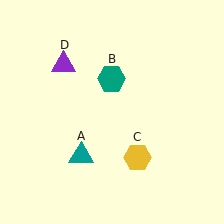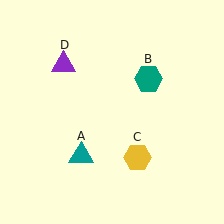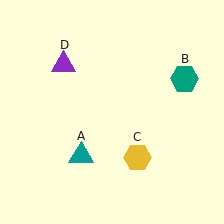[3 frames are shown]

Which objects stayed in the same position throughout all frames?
Teal triangle (object A) and yellow hexagon (object C) and purple triangle (object D) remained stationary.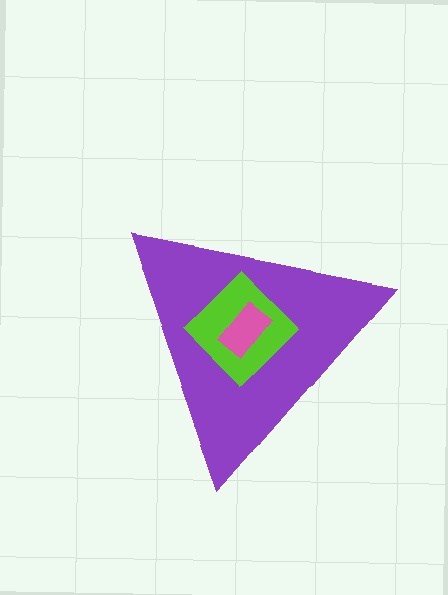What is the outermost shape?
The purple triangle.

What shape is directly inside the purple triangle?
The lime diamond.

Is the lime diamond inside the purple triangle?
Yes.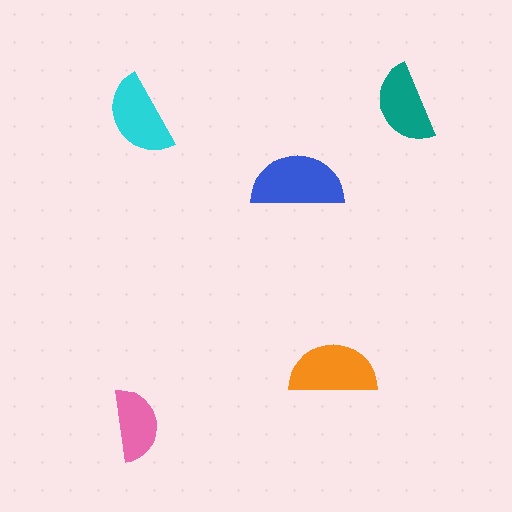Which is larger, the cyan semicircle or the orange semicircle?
The orange one.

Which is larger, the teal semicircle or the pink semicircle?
The teal one.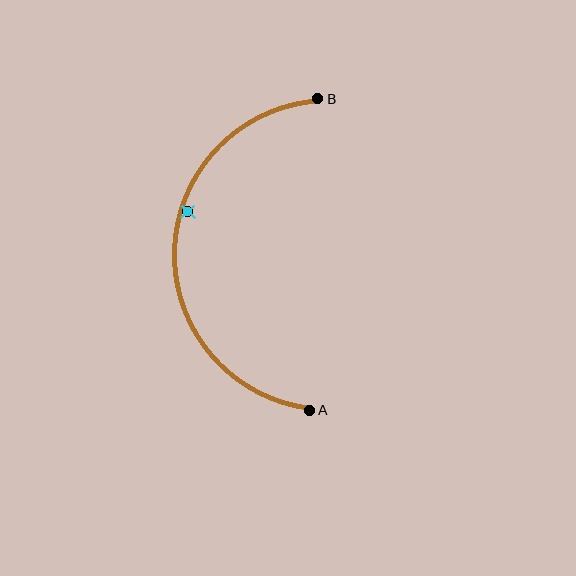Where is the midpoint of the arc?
The arc midpoint is the point on the curve farthest from the straight line joining A and B. It sits to the left of that line.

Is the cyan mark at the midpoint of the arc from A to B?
No — the cyan mark does not lie on the arc at all. It sits slightly inside the curve.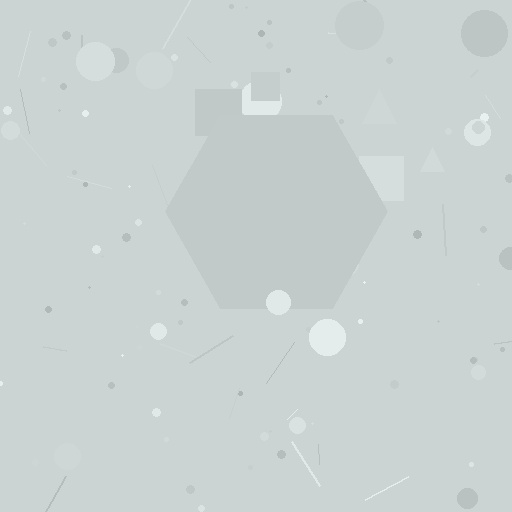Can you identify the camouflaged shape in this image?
The camouflaged shape is a hexagon.